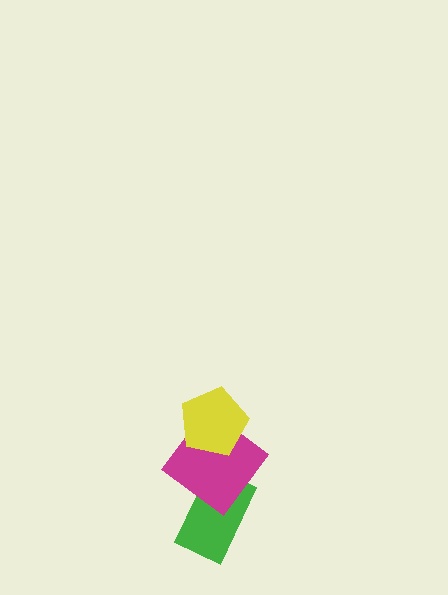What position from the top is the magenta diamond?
The magenta diamond is 2nd from the top.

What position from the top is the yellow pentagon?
The yellow pentagon is 1st from the top.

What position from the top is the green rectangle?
The green rectangle is 3rd from the top.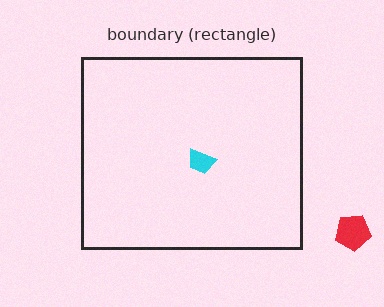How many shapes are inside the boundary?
1 inside, 1 outside.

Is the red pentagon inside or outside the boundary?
Outside.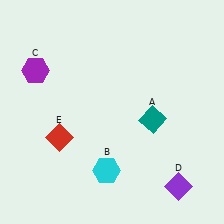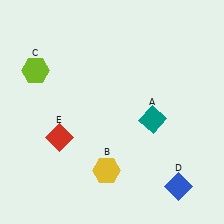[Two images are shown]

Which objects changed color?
B changed from cyan to yellow. C changed from purple to lime. D changed from purple to blue.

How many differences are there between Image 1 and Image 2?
There are 3 differences between the two images.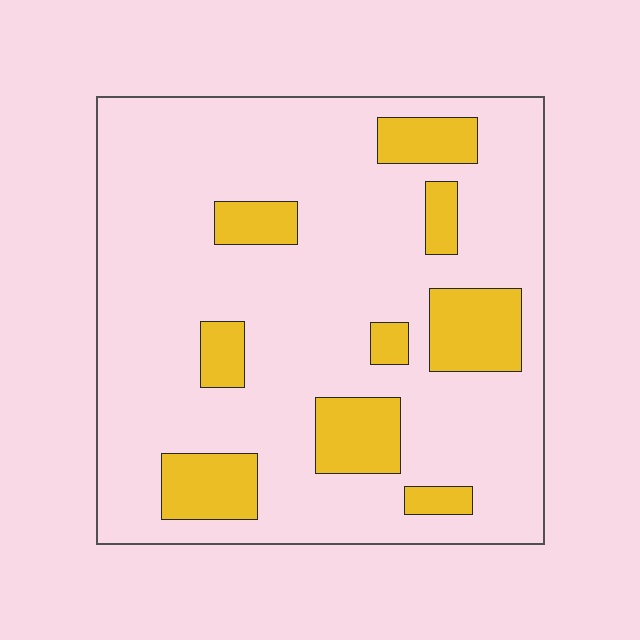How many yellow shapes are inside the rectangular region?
9.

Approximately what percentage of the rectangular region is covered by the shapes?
Approximately 20%.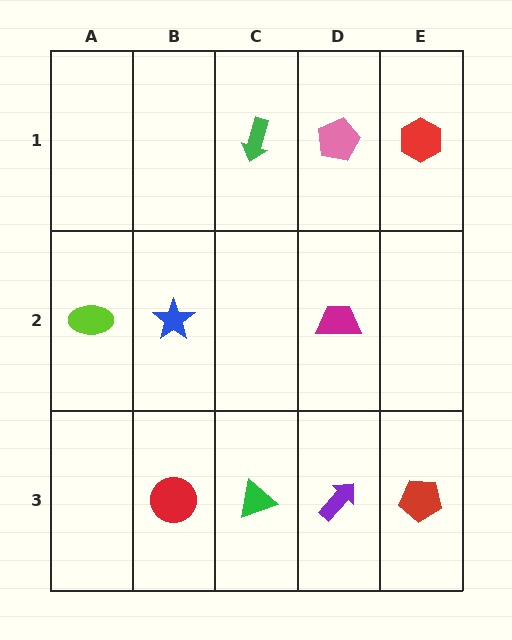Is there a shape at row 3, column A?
No, that cell is empty.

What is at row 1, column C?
A green arrow.